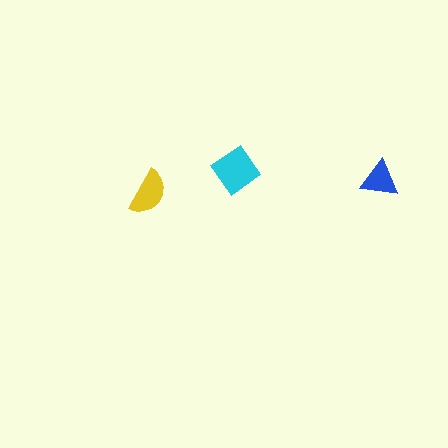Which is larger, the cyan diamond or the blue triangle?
The cyan diamond.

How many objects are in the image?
There are 3 objects in the image.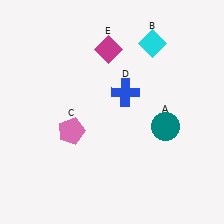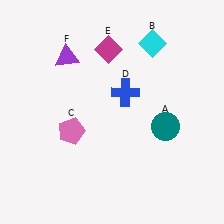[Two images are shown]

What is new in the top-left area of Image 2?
A purple triangle (F) was added in the top-left area of Image 2.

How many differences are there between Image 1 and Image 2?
There is 1 difference between the two images.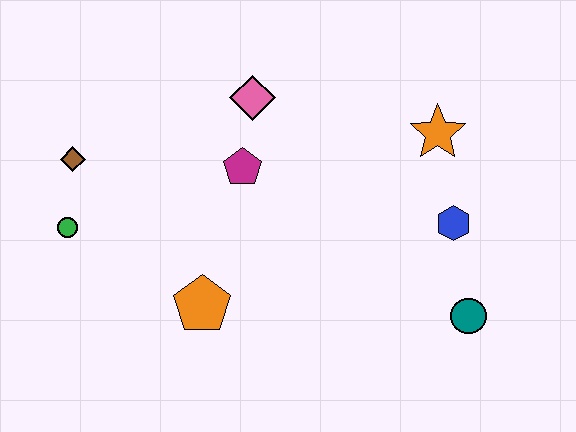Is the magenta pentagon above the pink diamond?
No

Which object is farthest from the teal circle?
The brown diamond is farthest from the teal circle.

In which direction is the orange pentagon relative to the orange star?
The orange pentagon is to the left of the orange star.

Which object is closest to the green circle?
The brown diamond is closest to the green circle.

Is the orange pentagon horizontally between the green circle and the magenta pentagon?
Yes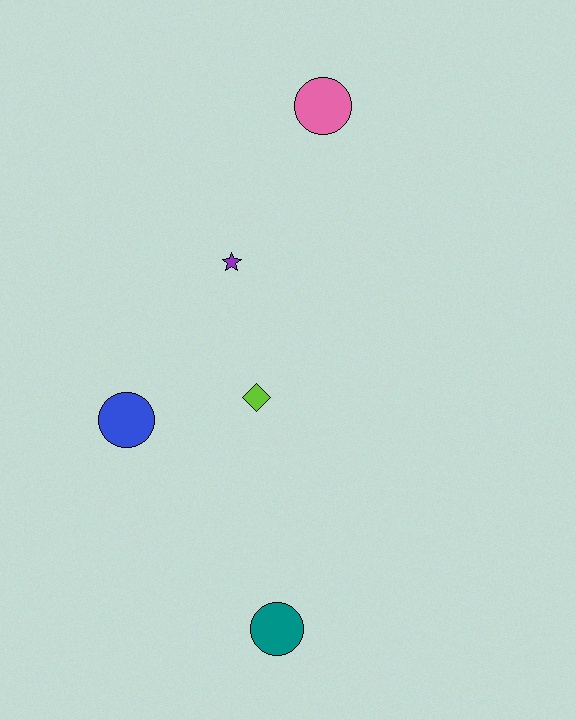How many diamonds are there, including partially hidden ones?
There is 1 diamond.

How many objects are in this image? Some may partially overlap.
There are 5 objects.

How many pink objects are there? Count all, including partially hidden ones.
There is 1 pink object.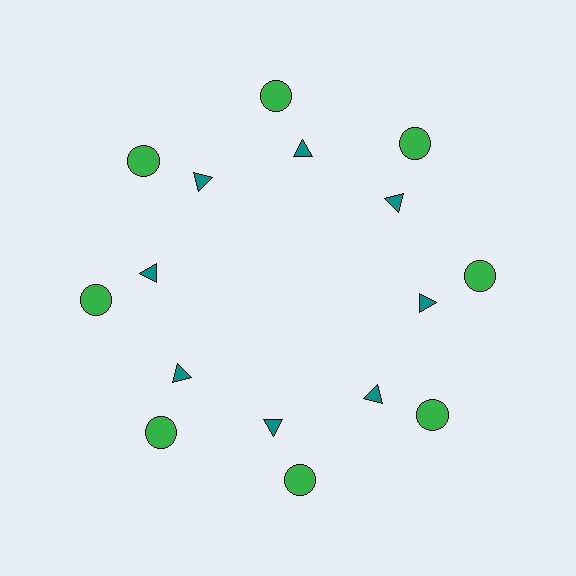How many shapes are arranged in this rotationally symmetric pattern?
There are 16 shapes, arranged in 8 groups of 2.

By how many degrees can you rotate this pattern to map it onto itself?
The pattern maps onto itself every 45 degrees of rotation.